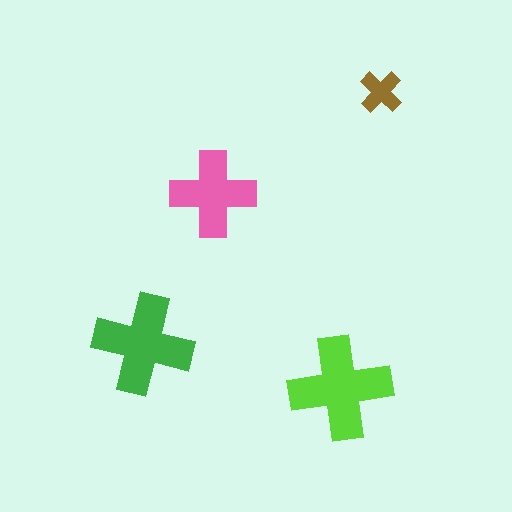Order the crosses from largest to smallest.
the lime one, the green one, the pink one, the brown one.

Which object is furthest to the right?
The brown cross is rightmost.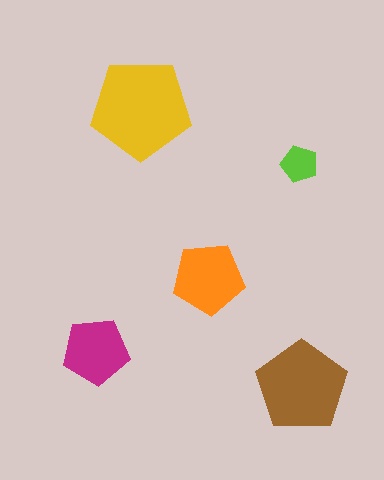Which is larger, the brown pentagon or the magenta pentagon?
The brown one.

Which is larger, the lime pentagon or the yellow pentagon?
The yellow one.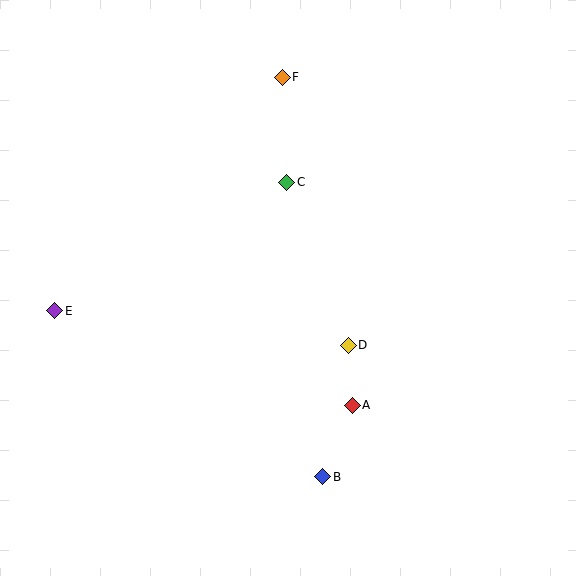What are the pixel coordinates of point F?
Point F is at (282, 77).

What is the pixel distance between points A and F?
The distance between A and F is 335 pixels.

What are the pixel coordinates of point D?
Point D is at (348, 345).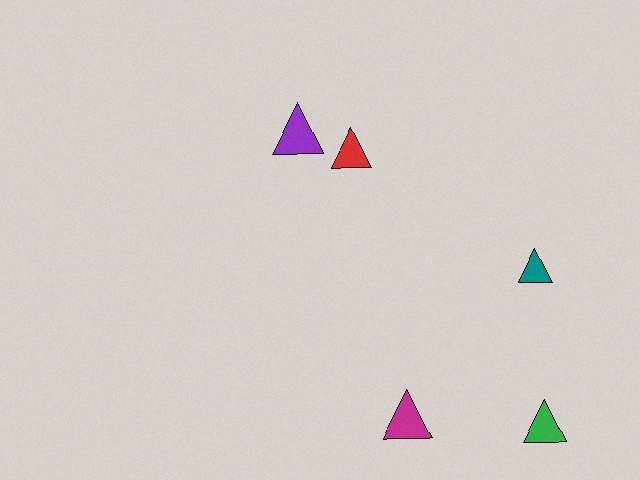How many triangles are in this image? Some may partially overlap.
There are 5 triangles.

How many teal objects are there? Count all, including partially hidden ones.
There is 1 teal object.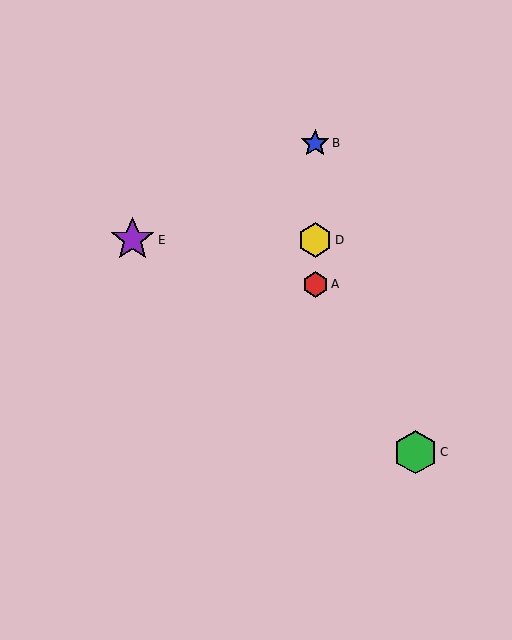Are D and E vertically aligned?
No, D is at x≈315 and E is at x≈133.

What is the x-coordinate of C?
Object C is at x≈416.